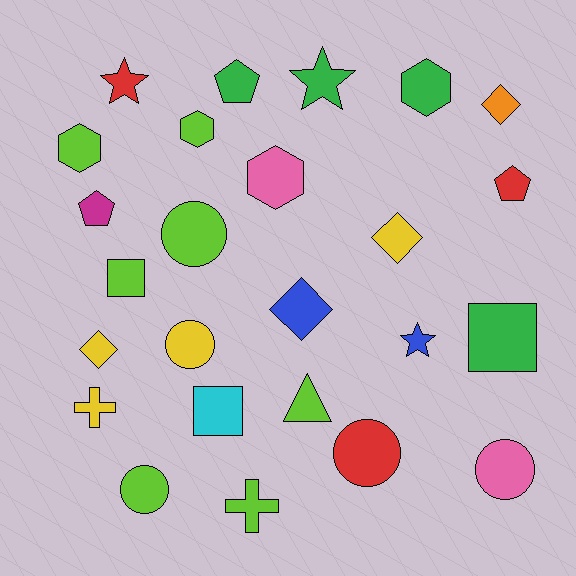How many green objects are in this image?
There are 4 green objects.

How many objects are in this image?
There are 25 objects.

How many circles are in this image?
There are 5 circles.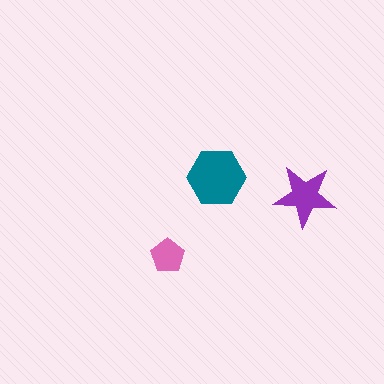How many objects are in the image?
There are 3 objects in the image.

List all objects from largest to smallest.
The teal hexagon, the purple star, the pink pentagon.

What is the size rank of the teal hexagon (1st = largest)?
1st.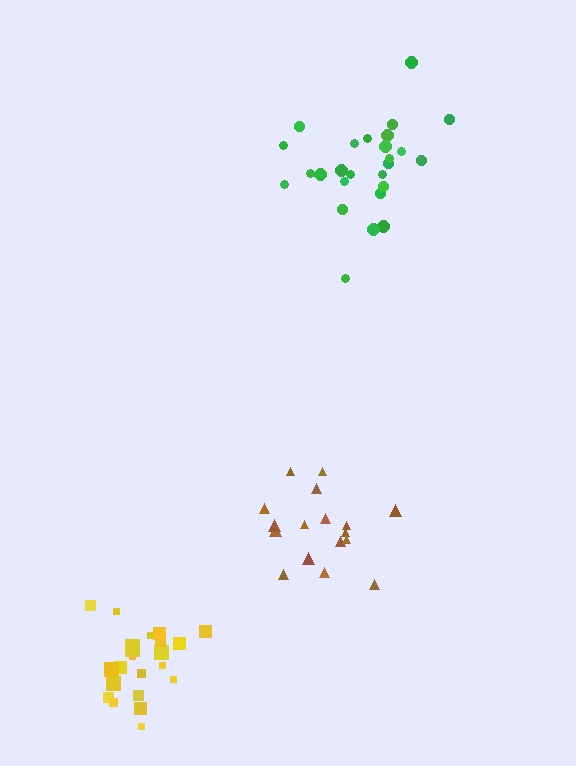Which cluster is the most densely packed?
Yellow.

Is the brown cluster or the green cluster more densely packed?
Brown.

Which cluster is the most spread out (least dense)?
Green.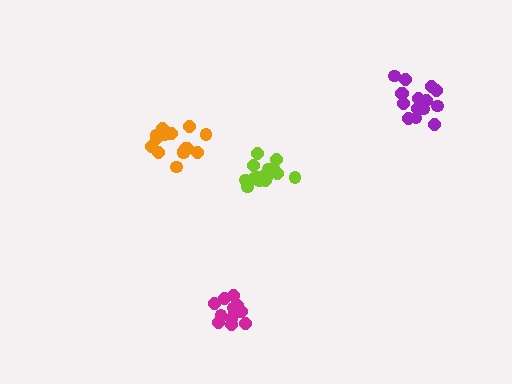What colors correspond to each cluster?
The clusters are colored: orange, lime, purple, magenta.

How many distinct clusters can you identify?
There are 4 distinct clusters.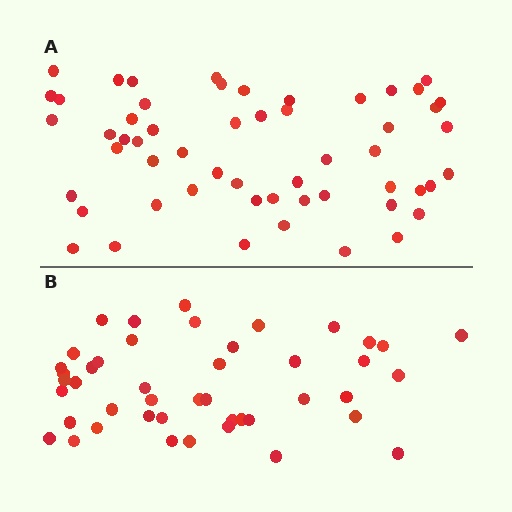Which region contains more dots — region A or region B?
Region A (the top region) has more dots.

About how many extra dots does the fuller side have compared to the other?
Region A has roughly 10 or so more dots than region B.